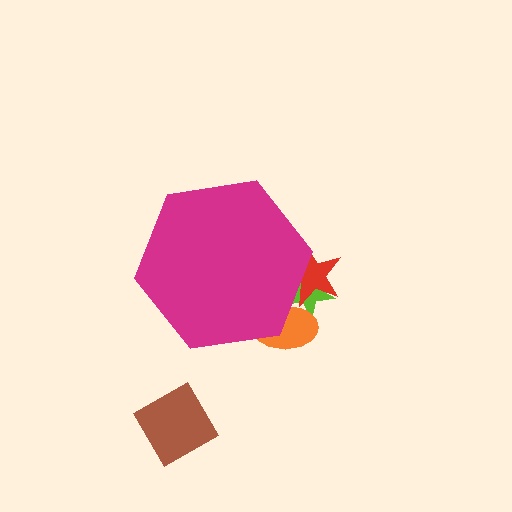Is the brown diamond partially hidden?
No, the brown diamond is fully visible.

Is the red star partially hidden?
Yes, the red star is partially hidden behind the magenta hexagon.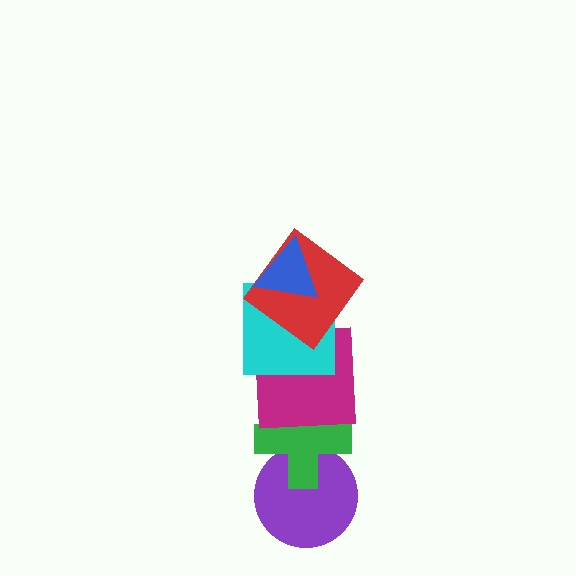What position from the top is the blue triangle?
The blue triangle is 1st from the top.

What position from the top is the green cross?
The green cross is 5th from the top.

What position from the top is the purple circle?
The purple circle is 6th from the top.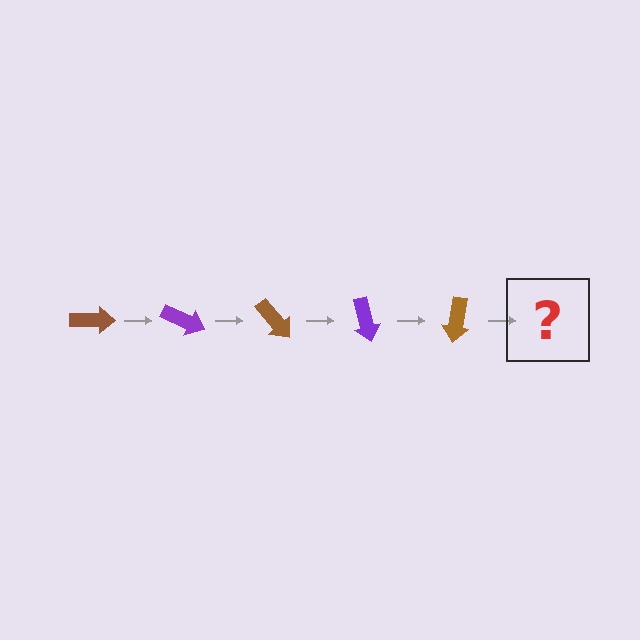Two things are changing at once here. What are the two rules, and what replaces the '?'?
The two rules are that it rotates 25 degrees each step and the color cycles through brown and purple. The '?' should be a purple arrow, rotated 125 degrees from the start.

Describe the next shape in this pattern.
It should be a purple arrow, rotated 125 degrees from the start.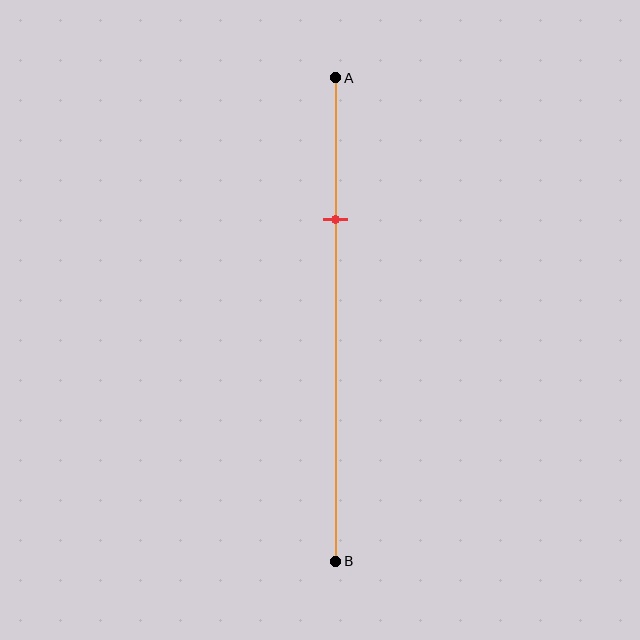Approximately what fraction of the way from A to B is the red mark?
The red mark is approximately 30% of the way from A to B.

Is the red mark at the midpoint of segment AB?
No, the mark is at about 30% from A, not at the 50% midpoint.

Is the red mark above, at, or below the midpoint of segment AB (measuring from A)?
The red mark is above the midpoint of segment AB.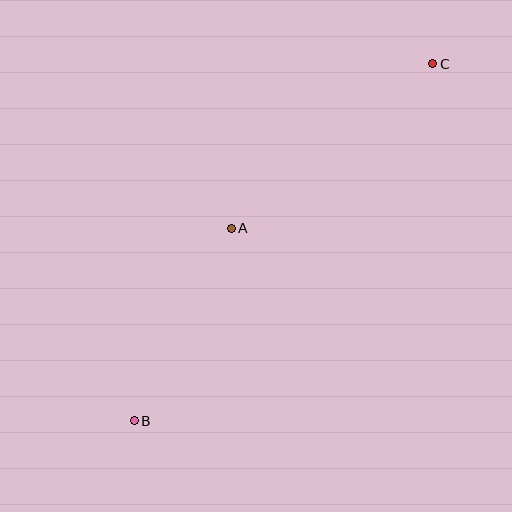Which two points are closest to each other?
Points A and B are closest to each other.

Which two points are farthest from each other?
Points B and C are farthest from each other.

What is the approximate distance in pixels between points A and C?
The distance between A and C is approximately 260 pixels.